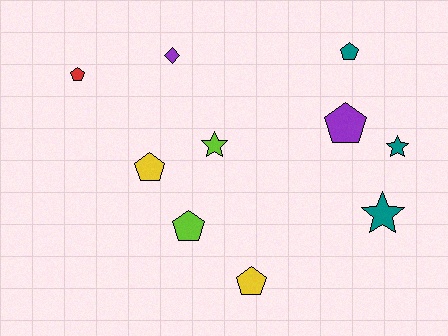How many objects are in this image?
There are 10 objects.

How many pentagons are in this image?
There are 6 pentagons.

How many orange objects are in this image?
There are no orange objects.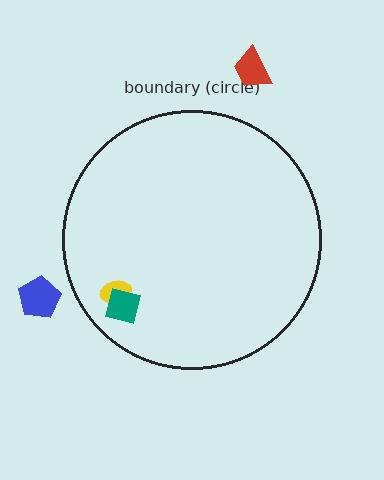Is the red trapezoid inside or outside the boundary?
Outside.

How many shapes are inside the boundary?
2 inside, 2 outside.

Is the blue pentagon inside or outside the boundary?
Outside.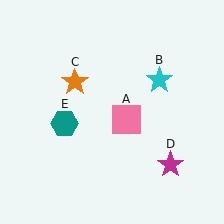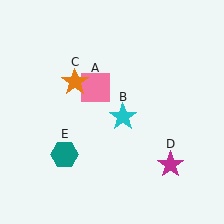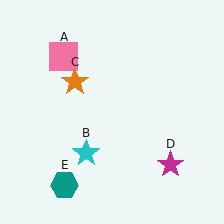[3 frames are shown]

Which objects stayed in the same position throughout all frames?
Orange star (object C) and magenta star (object D) remained stationary.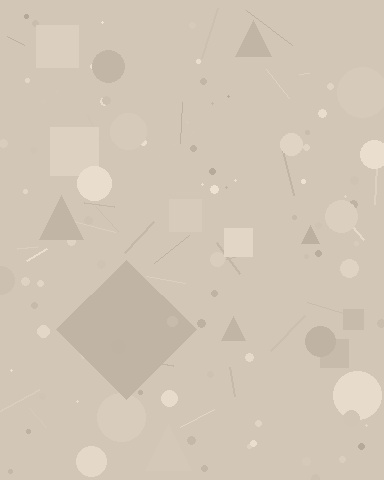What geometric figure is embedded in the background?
A diamond is embedded in the background.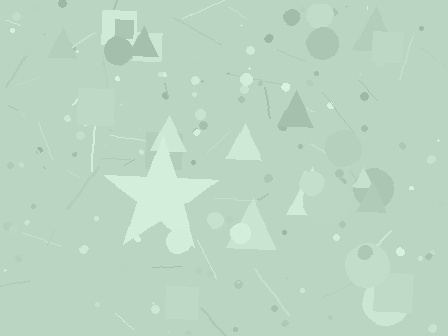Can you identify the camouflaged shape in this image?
The camouflaged shape is a star.